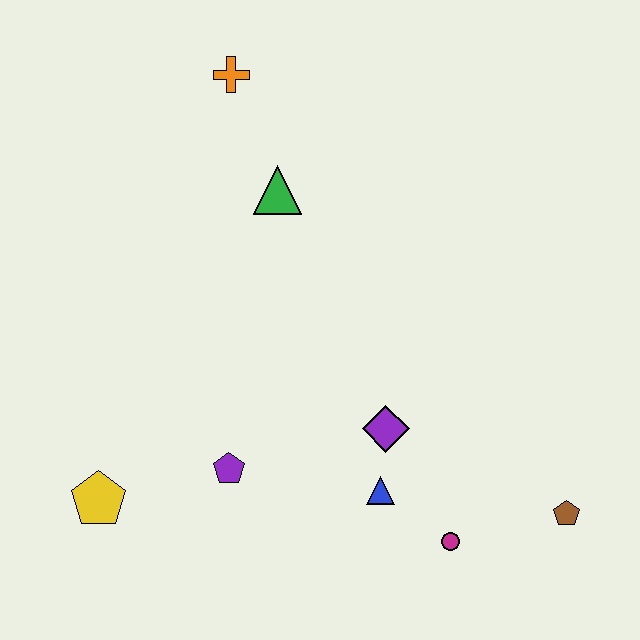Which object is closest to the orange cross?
The green triangle is closest to the orange cross.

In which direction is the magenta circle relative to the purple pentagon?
The magenta circle is to the right of the purple pentagon.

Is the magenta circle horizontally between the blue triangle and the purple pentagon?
No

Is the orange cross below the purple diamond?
No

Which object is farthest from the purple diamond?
The orange cross is farthest from the purple diamond.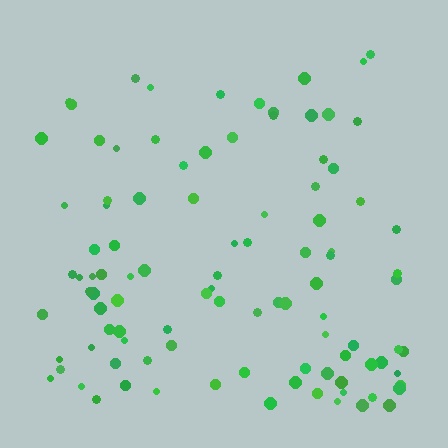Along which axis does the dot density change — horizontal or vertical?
Vertical.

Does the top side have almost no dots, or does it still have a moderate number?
Still a moderate number, just noticeably fewer than the bottom.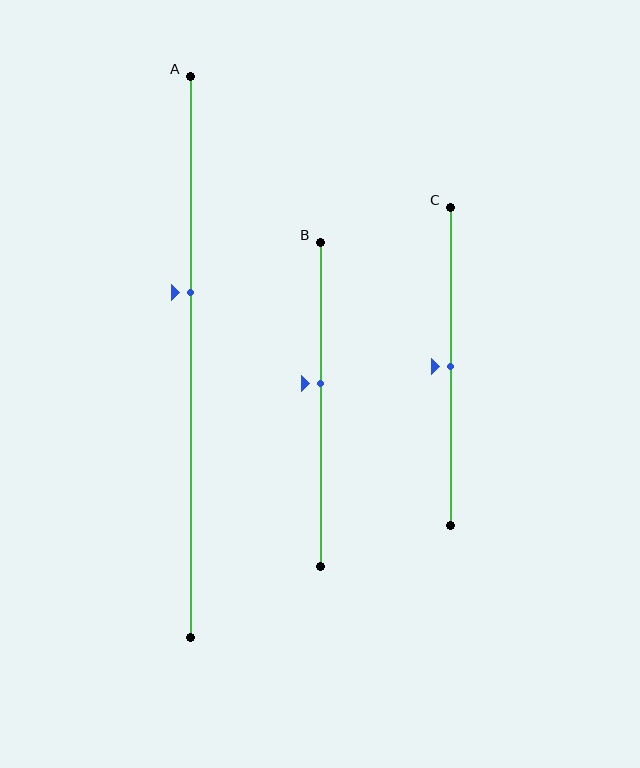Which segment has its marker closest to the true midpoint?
Segment C has its marker closest to the true midpoint.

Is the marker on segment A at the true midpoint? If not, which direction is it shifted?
No, the marker on segment A is shifted upward by about 11% of the segment length.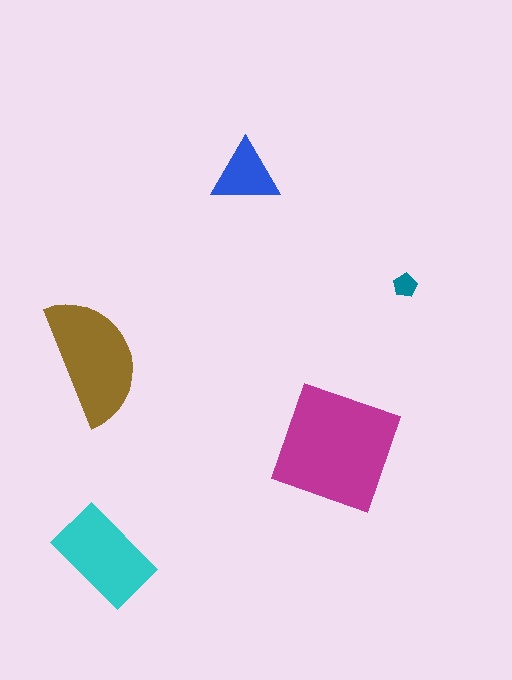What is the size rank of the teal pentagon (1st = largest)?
5th.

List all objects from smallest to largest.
The teal pentagon, the blue triangle, the cyan rectangle, the brown semicircle, the magenta square.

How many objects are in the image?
There are 5 objects in the image.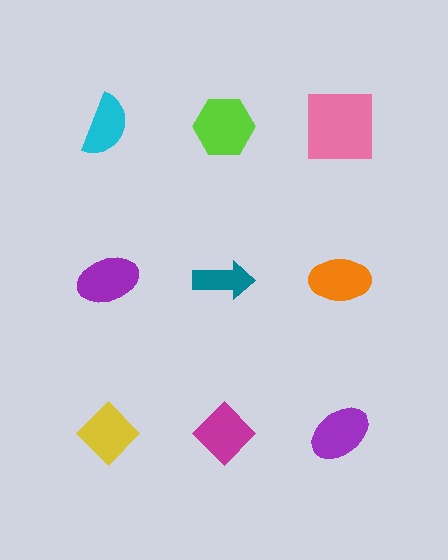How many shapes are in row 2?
3 shapes.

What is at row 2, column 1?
A purple ellipse.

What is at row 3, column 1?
A yellow diamond.